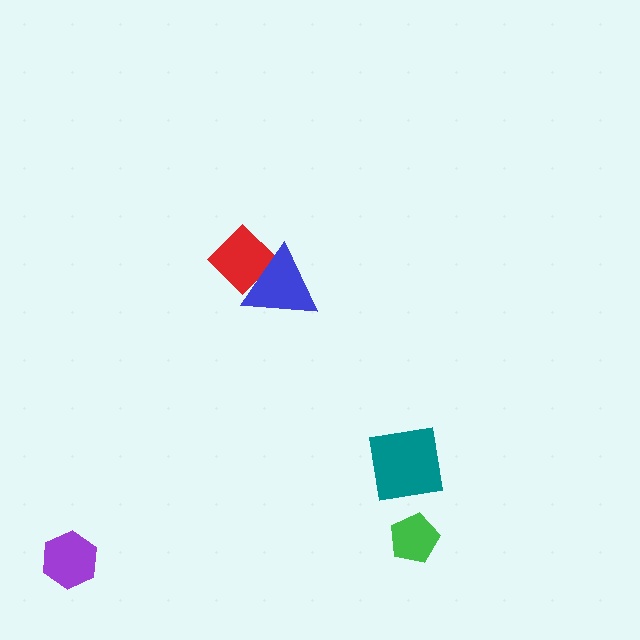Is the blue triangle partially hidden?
No, no other shape covers it.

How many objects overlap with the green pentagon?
0 objects overlap with the green pentagon.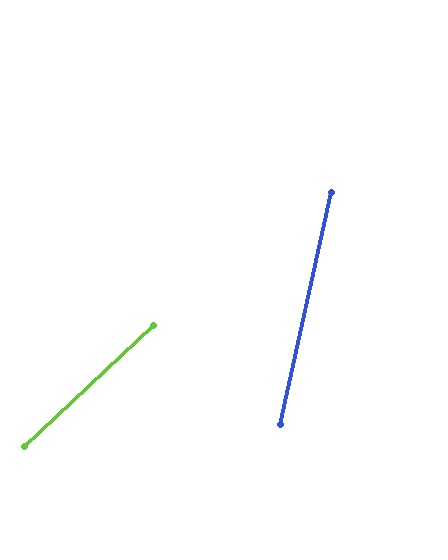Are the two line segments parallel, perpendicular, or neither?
Neither parallel nor perpendicular — they differ by about 34°.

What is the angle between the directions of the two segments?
Approximately 34 degrees.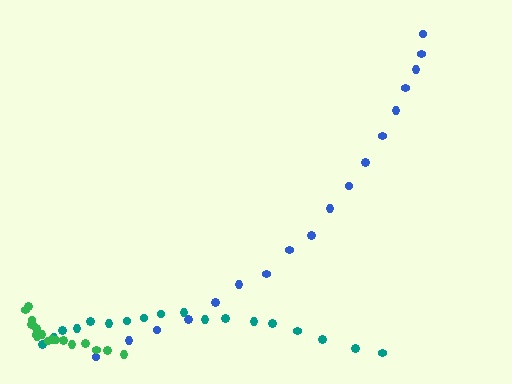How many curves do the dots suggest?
There are 3 distinct paths.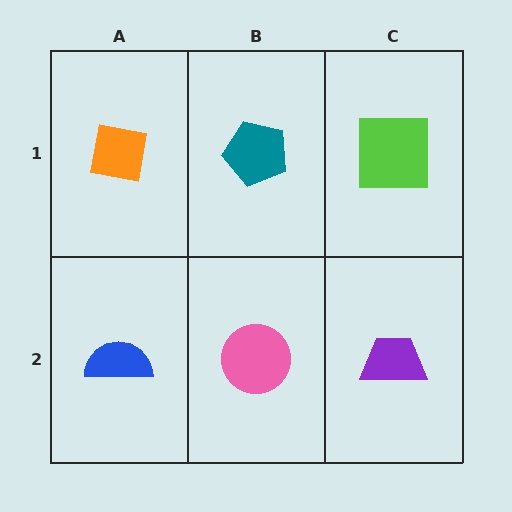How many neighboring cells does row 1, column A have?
2.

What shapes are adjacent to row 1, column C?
A purple trapezoid (row 2, column C), a teal pentagon (row 1, column B).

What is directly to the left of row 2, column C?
A pink circle.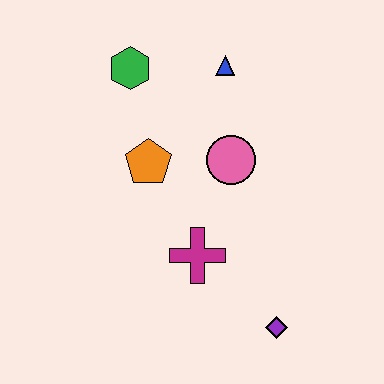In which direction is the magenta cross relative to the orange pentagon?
The magenta cross is below the orange pentagon.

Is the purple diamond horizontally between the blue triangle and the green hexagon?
No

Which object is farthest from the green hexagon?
The purple diamond is farthest from the green hexagon.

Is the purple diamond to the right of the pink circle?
Yes